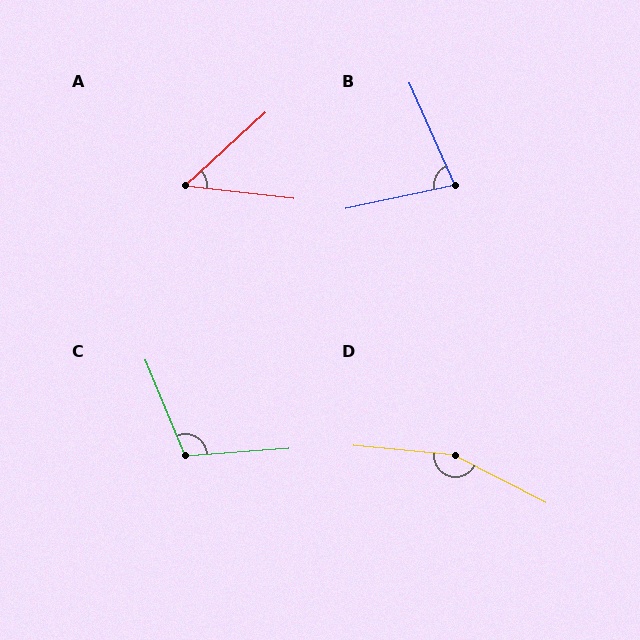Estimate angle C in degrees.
Approximately 108 degrees.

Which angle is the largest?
D, at approximately 158 degrees.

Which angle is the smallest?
A, at approximately 49 degrees.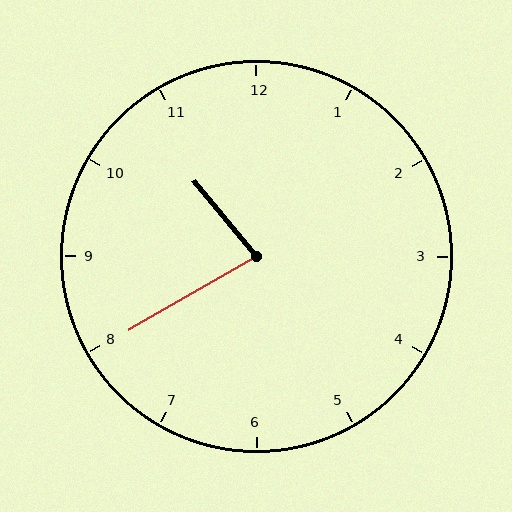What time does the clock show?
10:40.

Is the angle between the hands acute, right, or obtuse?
It is acute.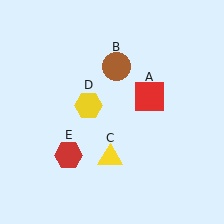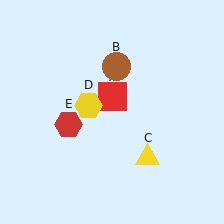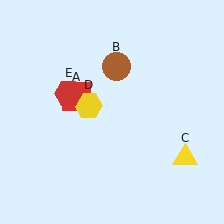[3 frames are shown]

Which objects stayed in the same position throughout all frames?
Brown circle (object B) and yellow hexagon (object D) remained stationary.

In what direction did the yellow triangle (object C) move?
The yellow triangle (object C) moved right.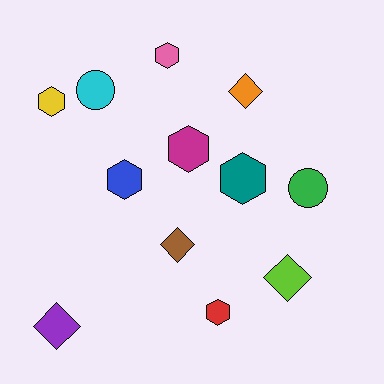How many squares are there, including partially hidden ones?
There are no squares.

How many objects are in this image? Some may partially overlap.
There are 12 objects.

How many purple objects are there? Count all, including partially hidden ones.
There is 1 purple object.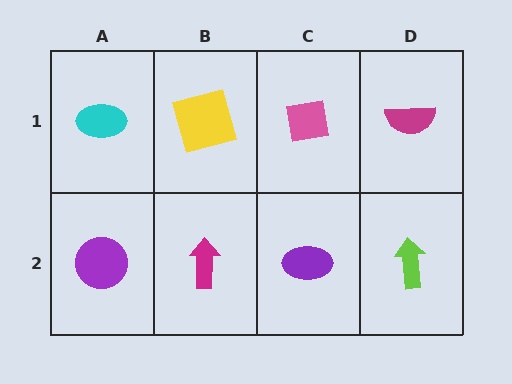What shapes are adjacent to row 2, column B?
A yellow square (row 1, column B), a purple circle (row 2, column A), a purple ellipse (row 2, column C).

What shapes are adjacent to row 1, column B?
A magenta arrow (row 2, column B), a cyan ellipse (row 1, column A), a pink square (row 1, column C).